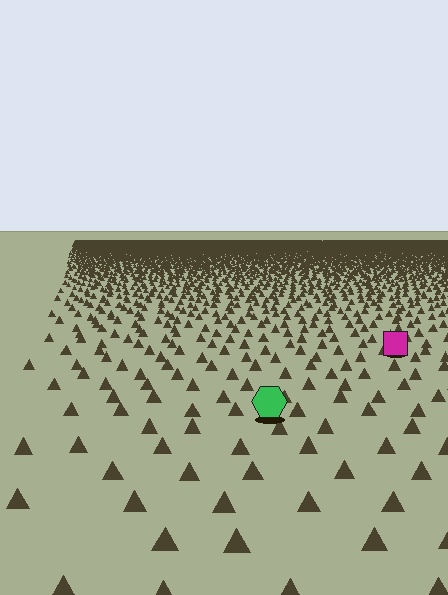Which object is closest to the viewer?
The green hexagon is closest. The texture marks near it are larger and more spread out.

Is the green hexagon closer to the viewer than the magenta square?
Yes. The green hexagon is closer — you can tell from the texture gradient: the ground texture is coarser near it.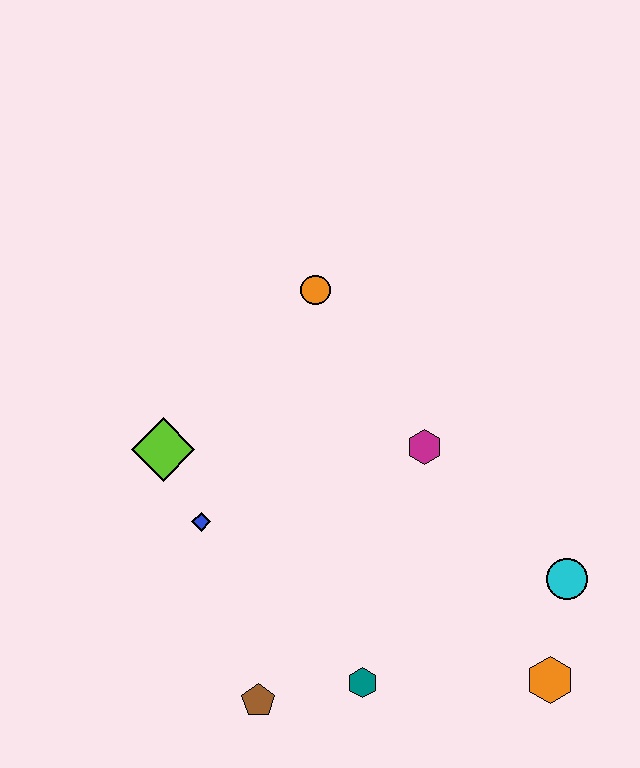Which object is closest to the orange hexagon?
The cyan circle is closest to the orange hexagon.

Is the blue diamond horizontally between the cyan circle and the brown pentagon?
No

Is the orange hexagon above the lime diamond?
No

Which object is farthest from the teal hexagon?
The orange circle is farthest from the teal hexagon.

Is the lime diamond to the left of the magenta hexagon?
Yes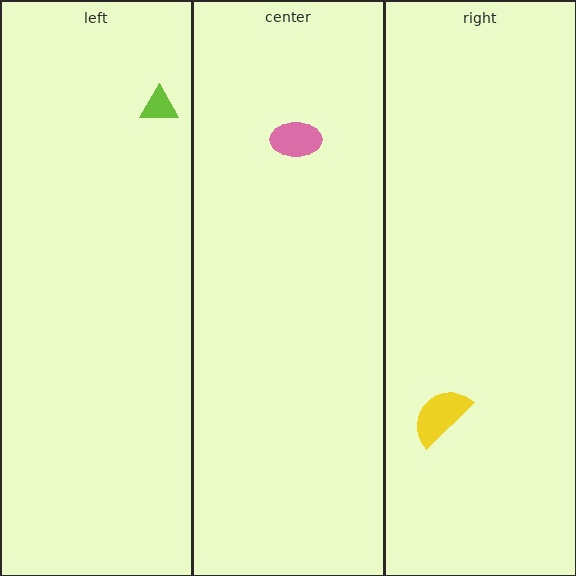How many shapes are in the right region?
1.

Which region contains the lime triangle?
The left region.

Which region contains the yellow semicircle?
The right region.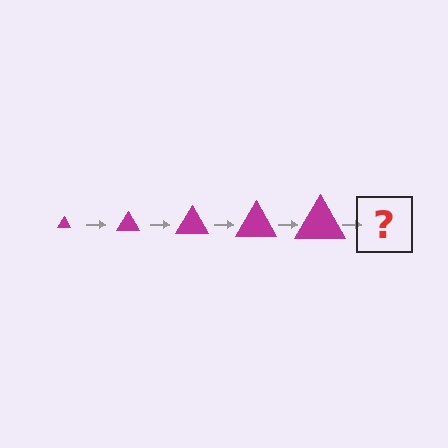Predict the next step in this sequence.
The next step is a magenta triangle, larger than the previous one.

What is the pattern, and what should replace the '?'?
The pattern is that the triangle gets progressively larger each step. The '?' should be a magenta triangle, larger than the previous one.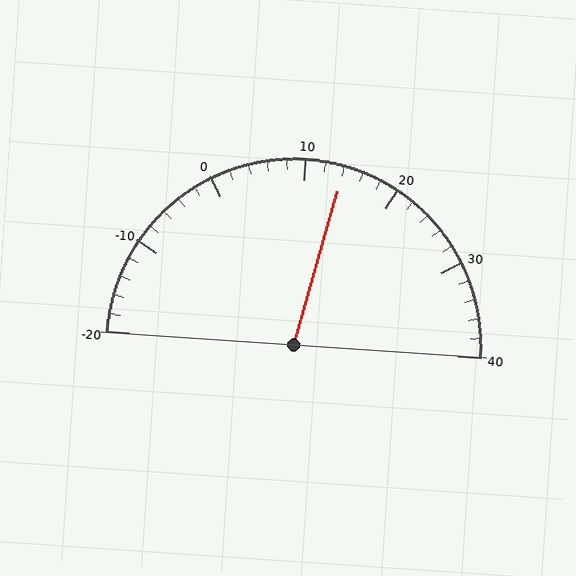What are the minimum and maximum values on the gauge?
The gauge ranges from -20 to 40.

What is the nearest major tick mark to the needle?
The nearest major tick mark is 10.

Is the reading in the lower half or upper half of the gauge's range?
The reading is in the upper half of the range (-20 to 40).